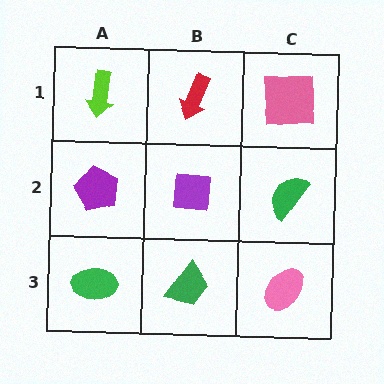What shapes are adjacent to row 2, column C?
A pink square (row 1, column C), a pink ellipse (row 3, column C), a purple square (row 2, column B).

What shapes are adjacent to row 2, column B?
A red arrow (row 1, column B), a green trapezoid (row 3, column B), a purple pentagon (row 2, column A), a green semicircle (row 2, column C).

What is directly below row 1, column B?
A purple square.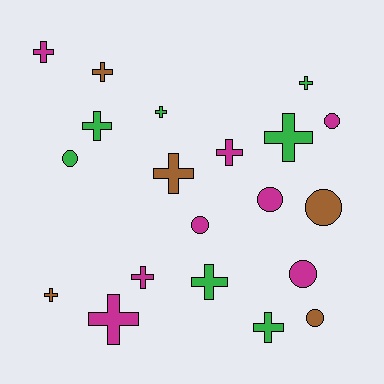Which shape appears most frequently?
Cross, with 13 objects.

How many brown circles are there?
There are 2 brown circles.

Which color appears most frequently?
Magenta, with 8 objects.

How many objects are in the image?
There are 20 objects.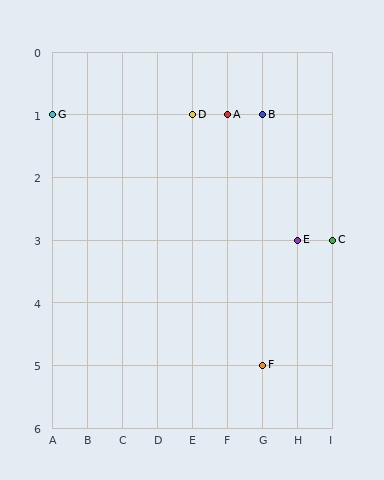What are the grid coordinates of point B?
Point B is at grid coordinates (G, 1).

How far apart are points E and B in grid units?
Points E and B are 1 column and 2 rows apart (about 2.2 grid units diagonally).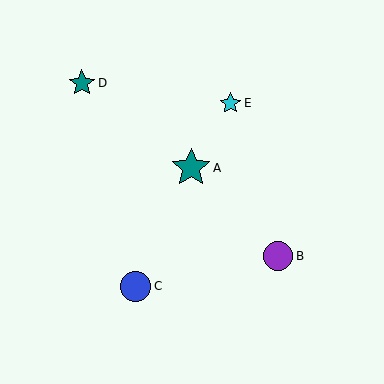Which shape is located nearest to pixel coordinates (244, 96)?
The cyan star (labeled E) at (230, 103) is nearest to that location.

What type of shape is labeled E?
Shape E is a cyan star.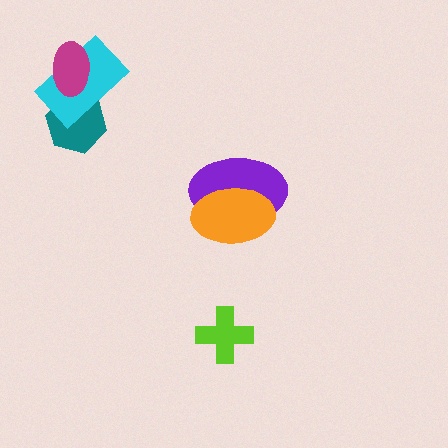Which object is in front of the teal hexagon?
The cyan rectangle is in front of the teal hexagon.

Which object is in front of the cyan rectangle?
The magenta ellipse is in front of the cyan rectangle.